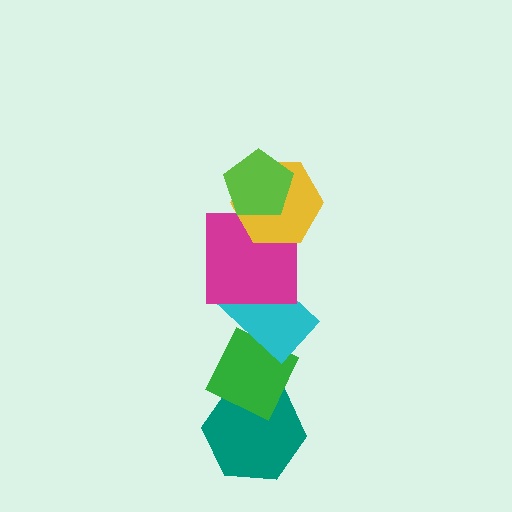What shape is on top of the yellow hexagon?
The lime pentagon is on top of the yellow hexagon.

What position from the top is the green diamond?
The green diamond is 5th from the top.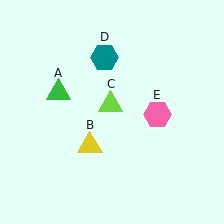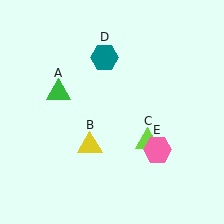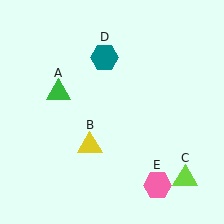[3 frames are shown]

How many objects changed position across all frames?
2 objects changed position: lime triangle (object C), pink hexagon (object E).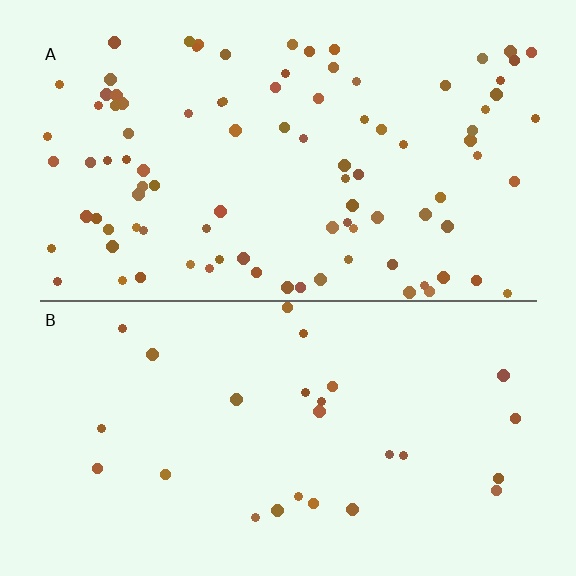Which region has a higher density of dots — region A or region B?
A (the top).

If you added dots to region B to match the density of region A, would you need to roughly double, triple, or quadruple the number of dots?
Approximately quadruple.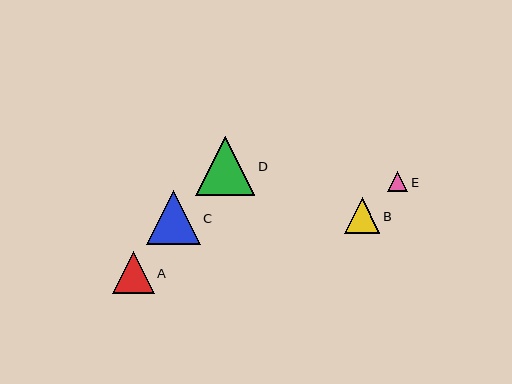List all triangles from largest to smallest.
From largest to smallest: D, C, A, B, E.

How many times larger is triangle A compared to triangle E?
Triangle A is approximately 2.1 times the size of triangle E.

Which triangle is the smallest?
Triangle E is the smallest with a size of approximately 20 pixels.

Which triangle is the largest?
Triangle D is the largest with a size of approximately 59 pixels.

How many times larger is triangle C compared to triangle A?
Triangle C is approximately 1.3 times the size of triangle A.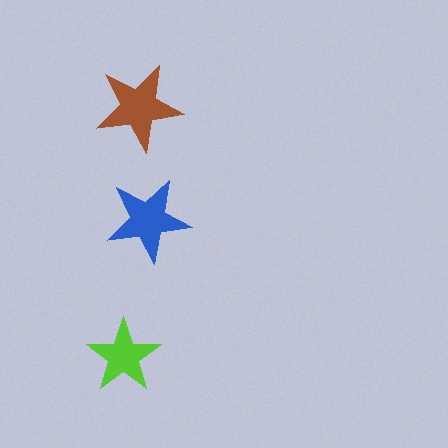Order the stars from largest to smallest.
the brown one, the blue one, the lime one.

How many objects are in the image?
There are 3 objects in the image.